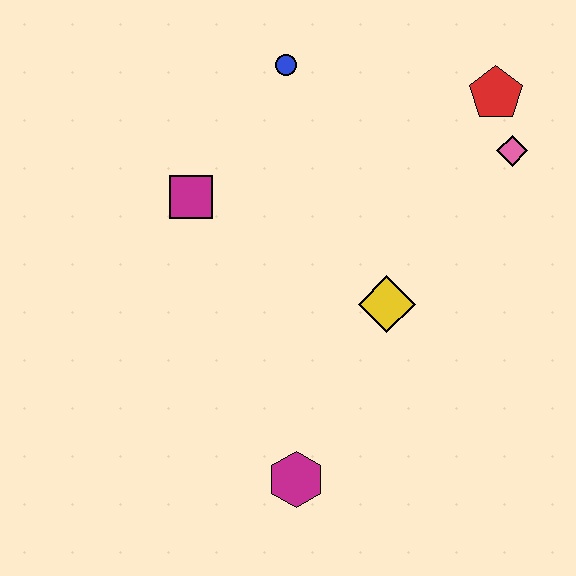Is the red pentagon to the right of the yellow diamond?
Yes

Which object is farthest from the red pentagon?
The magenta hexagon is farthest from the red pentagon.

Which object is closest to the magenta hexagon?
The yellow diamond is closest to the magenta hexagon.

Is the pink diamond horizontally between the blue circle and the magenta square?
No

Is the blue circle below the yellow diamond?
No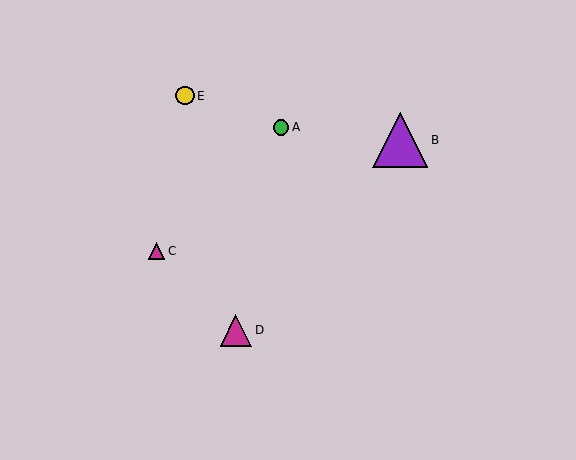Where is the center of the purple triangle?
The center of the purple triangle is at (400, 140).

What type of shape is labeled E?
Shape E is a yellow circle.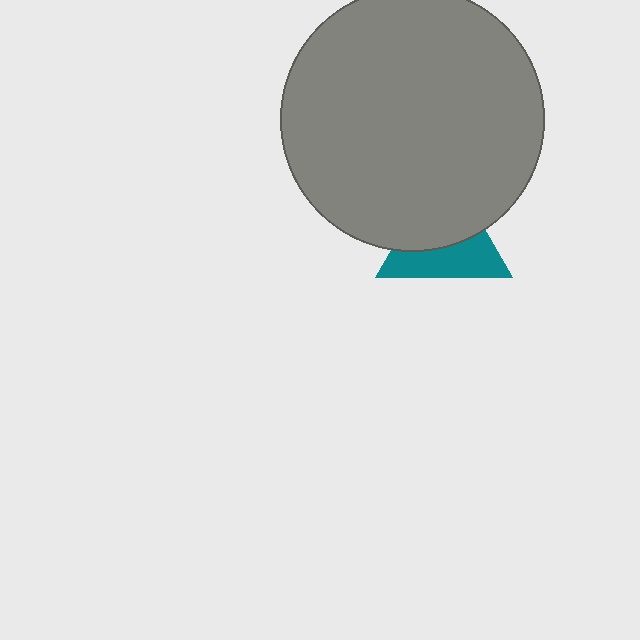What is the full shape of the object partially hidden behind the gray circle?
The partially hidden object is a teal triangle.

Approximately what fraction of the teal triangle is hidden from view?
Roughly 53% of the teal triangle is hidden behind the gray circle.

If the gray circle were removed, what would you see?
You would see the complete teal triangle.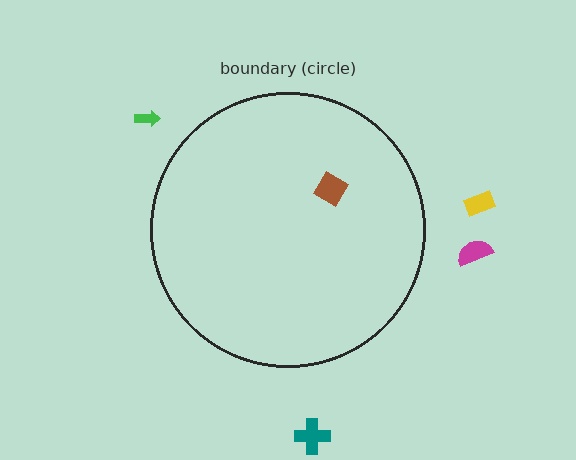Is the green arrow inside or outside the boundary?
Outside.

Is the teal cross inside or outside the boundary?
Outside.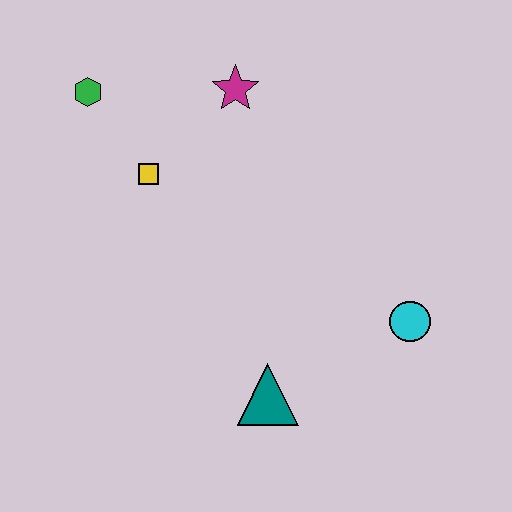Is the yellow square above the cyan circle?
Yes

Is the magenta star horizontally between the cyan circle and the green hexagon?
Yes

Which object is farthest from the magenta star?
The teal triangle is farthest from the magenta star.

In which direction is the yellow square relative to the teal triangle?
The yellow square is above the teal triangle.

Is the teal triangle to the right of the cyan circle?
No